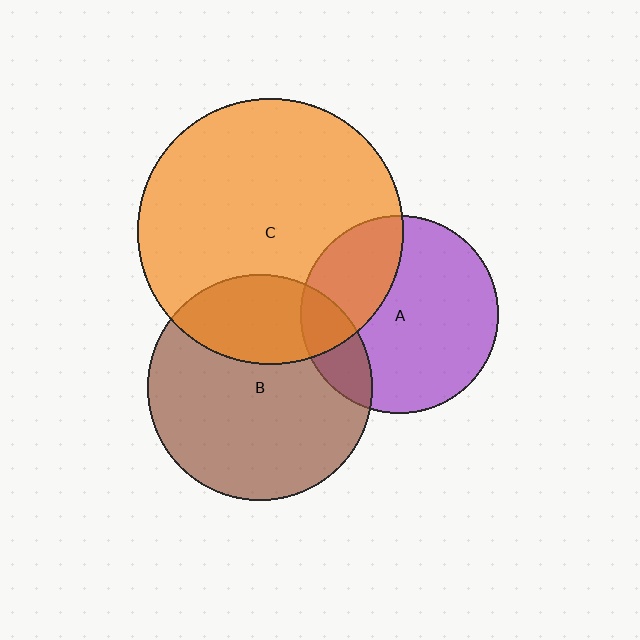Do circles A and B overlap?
Yes.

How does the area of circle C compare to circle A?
Approximately 1.8 times.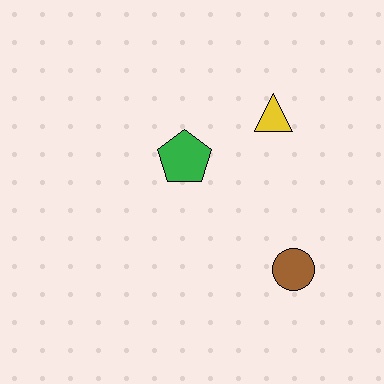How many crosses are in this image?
There are no crosses.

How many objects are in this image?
There are 3 objects.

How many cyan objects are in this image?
There are no cyan objects.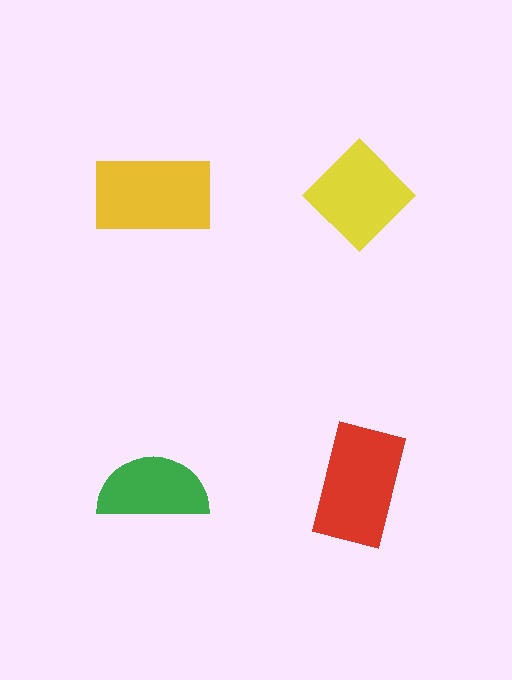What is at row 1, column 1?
A yellow rectangle.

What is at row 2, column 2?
A red rectangle.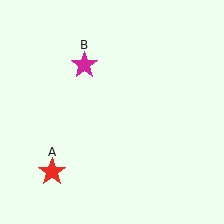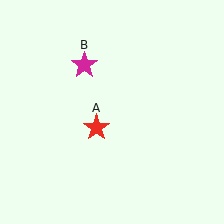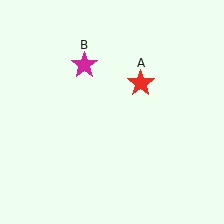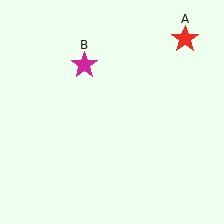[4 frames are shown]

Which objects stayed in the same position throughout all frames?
Magenta star (object B) remained stationary.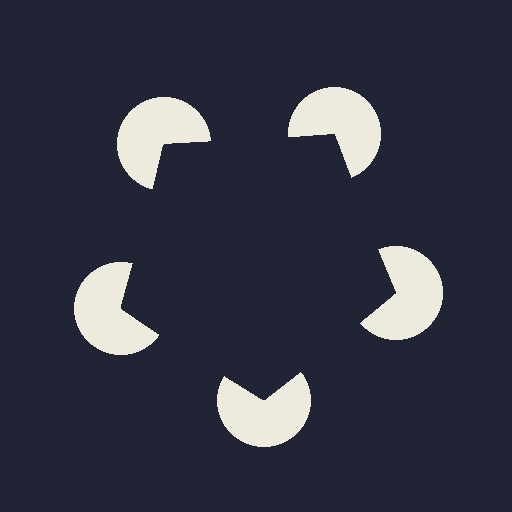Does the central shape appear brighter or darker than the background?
It typically appears slightly darker than the background, even though no actual brightness change is drawn.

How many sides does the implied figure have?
5 sides.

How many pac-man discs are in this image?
There are 5 — one at each vertex of the illusory pentagon.